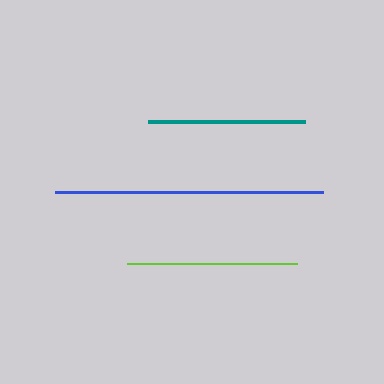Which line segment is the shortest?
The teal line is the shortest at approximately 156 pixels.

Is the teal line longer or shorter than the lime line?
The lime line is longer than the teal line.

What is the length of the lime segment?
The lime segment is approximately 169 pixels long.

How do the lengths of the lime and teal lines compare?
The lime and teal lines are approximately the same length.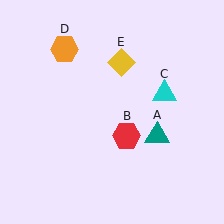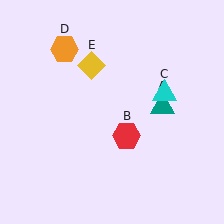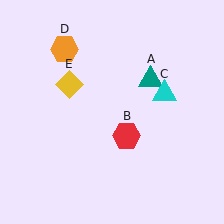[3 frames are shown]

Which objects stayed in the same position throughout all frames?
Red hexagon (object B) and cyan triangle (object C) and orange hexagon (object D) remained stationary.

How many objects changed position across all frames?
2 objects changed position: teal triangle (object A), yellow diamond (object E).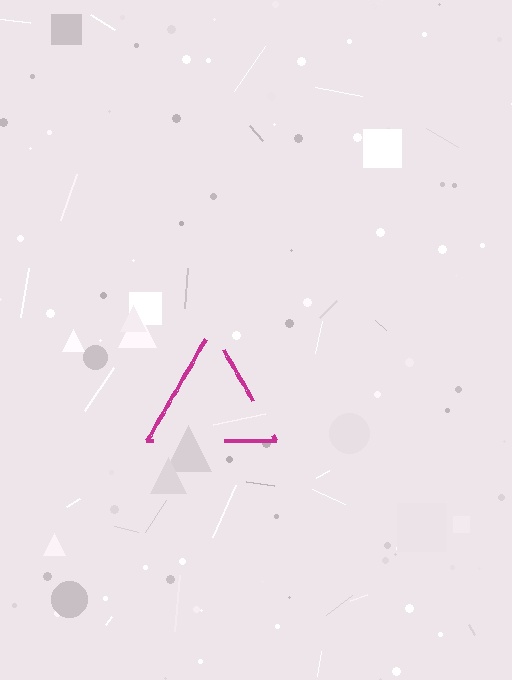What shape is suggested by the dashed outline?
The dashed outline suggests a triangle.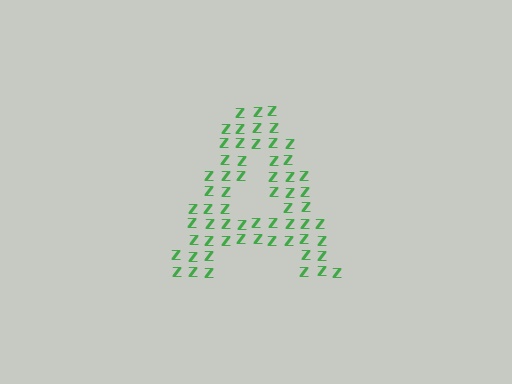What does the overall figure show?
The overall figure shows the letter A.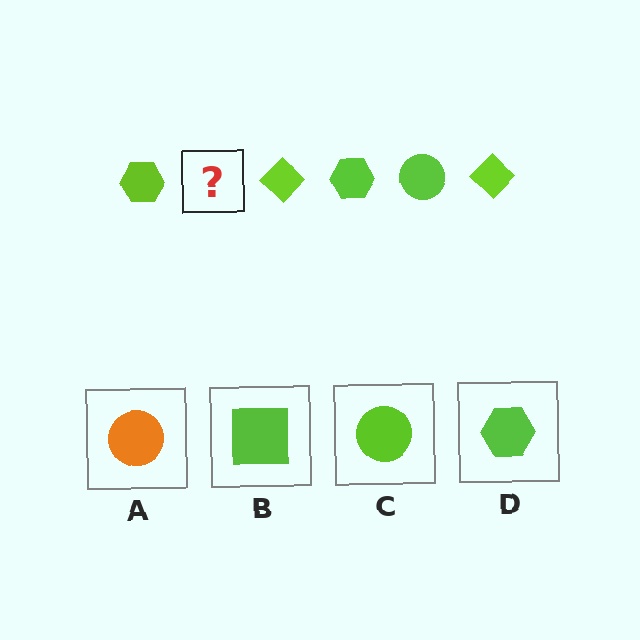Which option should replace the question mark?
Option C.